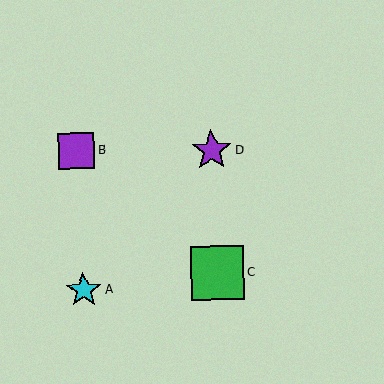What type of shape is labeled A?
Shape A is a cyan star.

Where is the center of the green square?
The center of the green square is at (217, 273).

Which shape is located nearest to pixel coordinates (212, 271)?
The green square (labeled C) at (217, 273) is nearest to that location.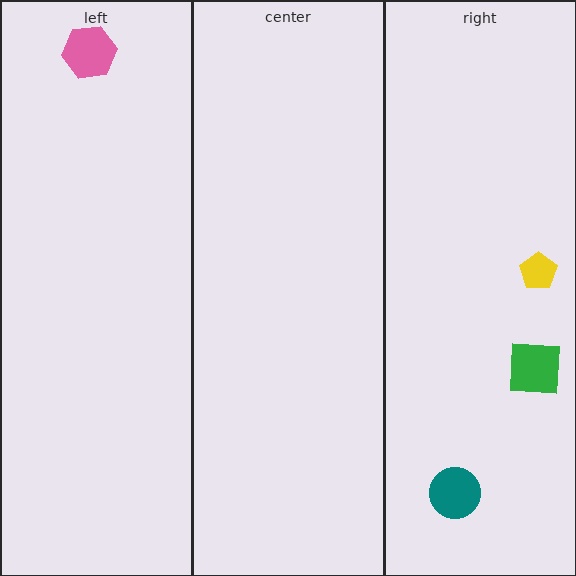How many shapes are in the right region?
3.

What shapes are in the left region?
The pink hexagon.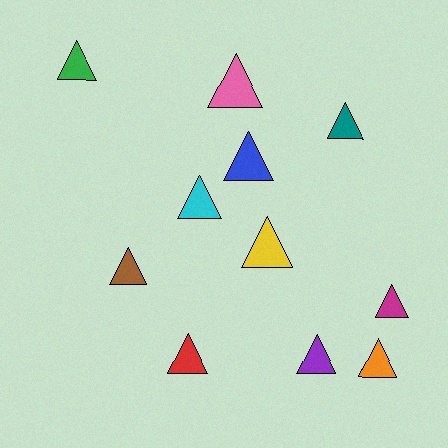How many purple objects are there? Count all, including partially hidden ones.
There is 1 purple object.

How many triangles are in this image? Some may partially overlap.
There are 11 triangles.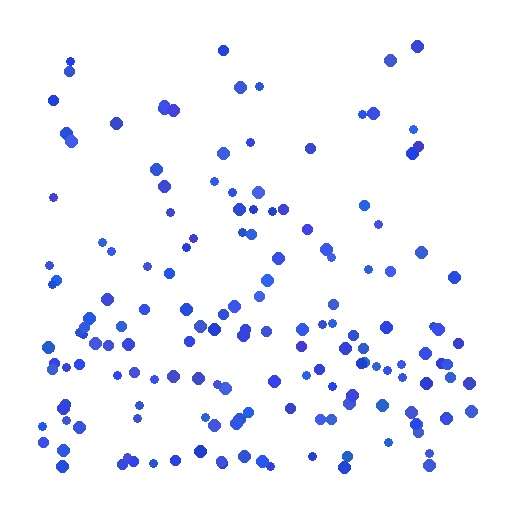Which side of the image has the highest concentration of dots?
The bottom.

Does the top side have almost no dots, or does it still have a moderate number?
Still a moderate number, just noticeably fewer than the bottom.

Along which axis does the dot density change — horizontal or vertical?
Vertical.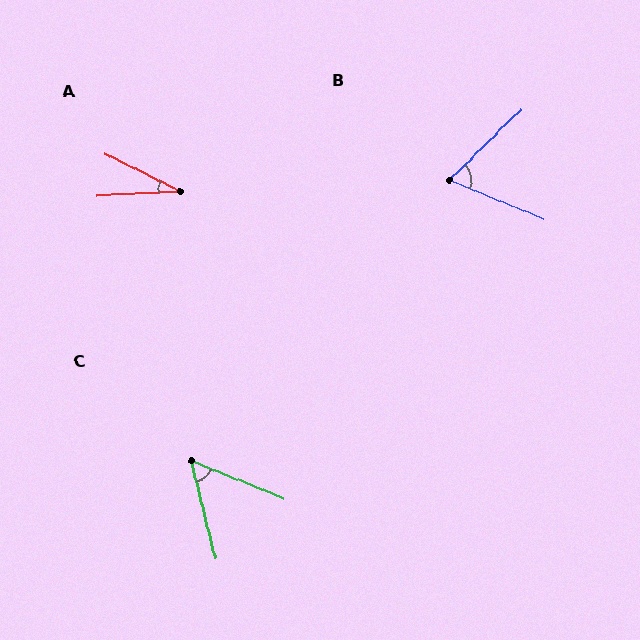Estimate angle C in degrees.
Approximately 54 degrees.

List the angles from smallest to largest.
A (30°), C (54°), B (67°).